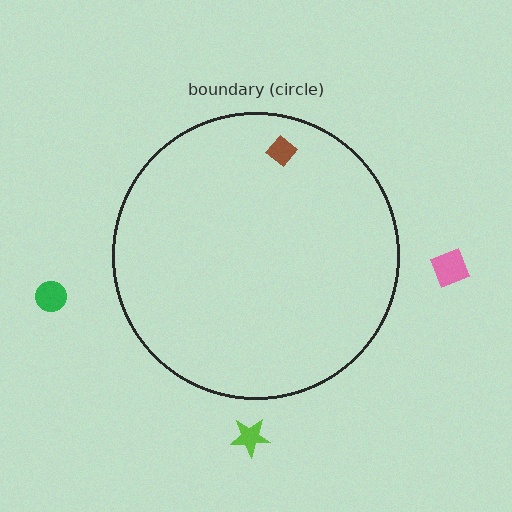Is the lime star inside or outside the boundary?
Outside.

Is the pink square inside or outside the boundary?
Outside.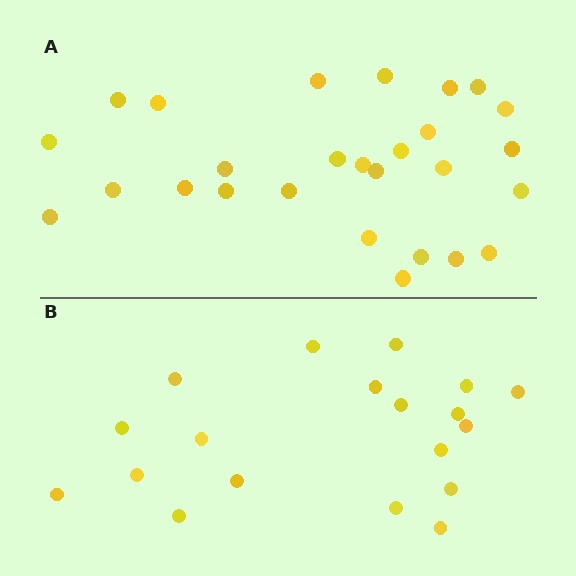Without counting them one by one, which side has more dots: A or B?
Region A (the top region) has more dots.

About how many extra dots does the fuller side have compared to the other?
Region A has roughly 8 or so more dots than region B.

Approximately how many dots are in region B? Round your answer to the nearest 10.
About 20 dots. (The exact count is 19, which rounds to 20.)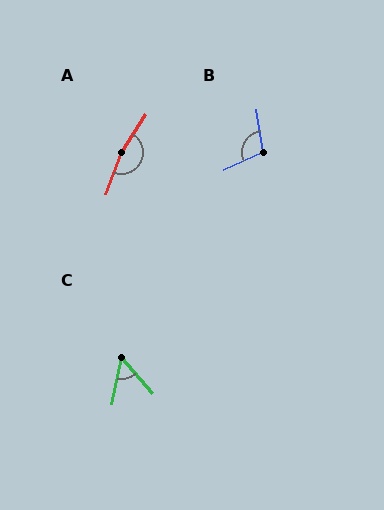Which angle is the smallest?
C, at approximately 52 degrees.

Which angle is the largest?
A, at approximately 167 degrees.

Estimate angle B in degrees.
Approximately 106 degrees.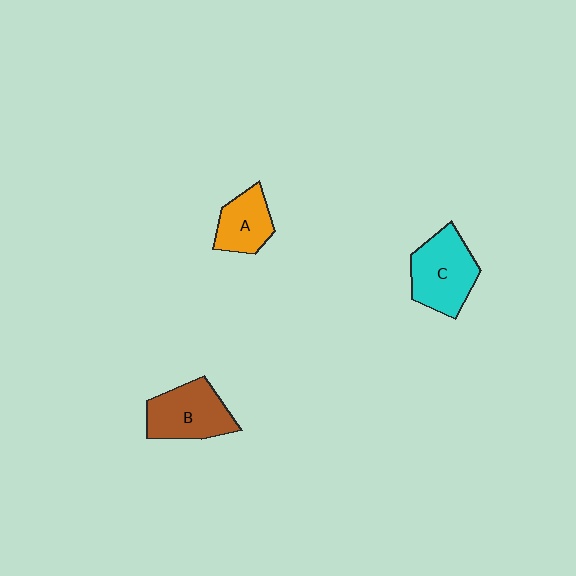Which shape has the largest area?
Shape C (cyan).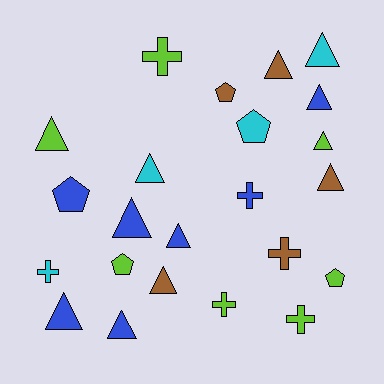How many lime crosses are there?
There are 3 lime crosses.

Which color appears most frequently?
Blue, with 7 objects.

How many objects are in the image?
There are 23 objects.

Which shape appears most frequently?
Triangle, with 12 objects.